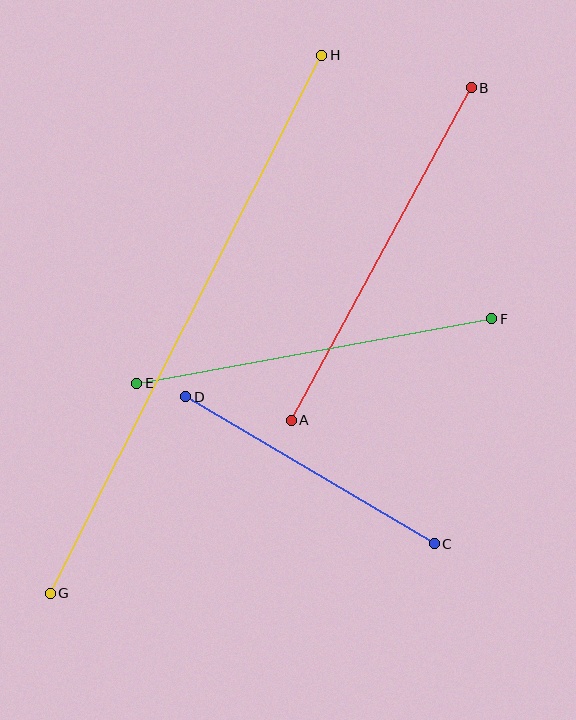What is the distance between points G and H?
The distance is approximately 603 pixels.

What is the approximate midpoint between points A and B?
The midpoint is at approximately (381, 254) pixels.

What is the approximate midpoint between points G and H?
The midpoint is at approximately (186, 324) pixels.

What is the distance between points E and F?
The distance is approximately 361 pixels.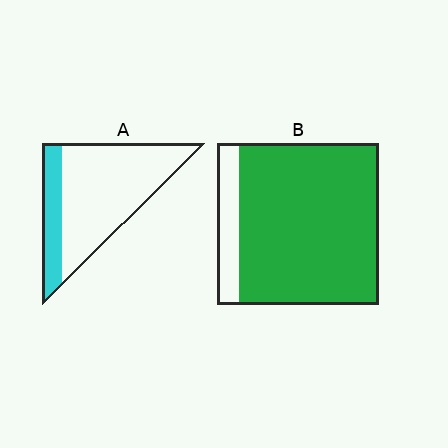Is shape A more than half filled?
No.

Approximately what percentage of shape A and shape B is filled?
A is approximately 25% and B is approximately 85%.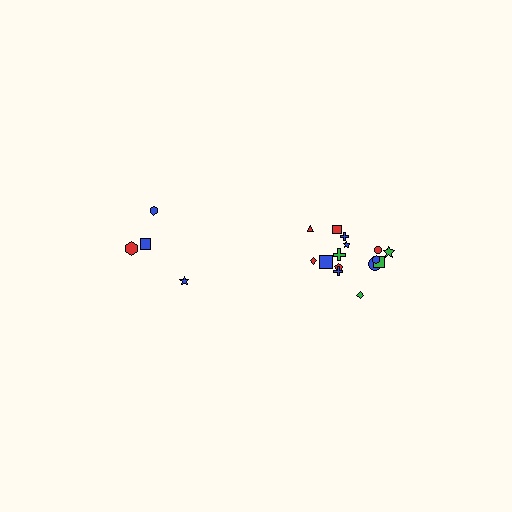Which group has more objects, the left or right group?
The right group.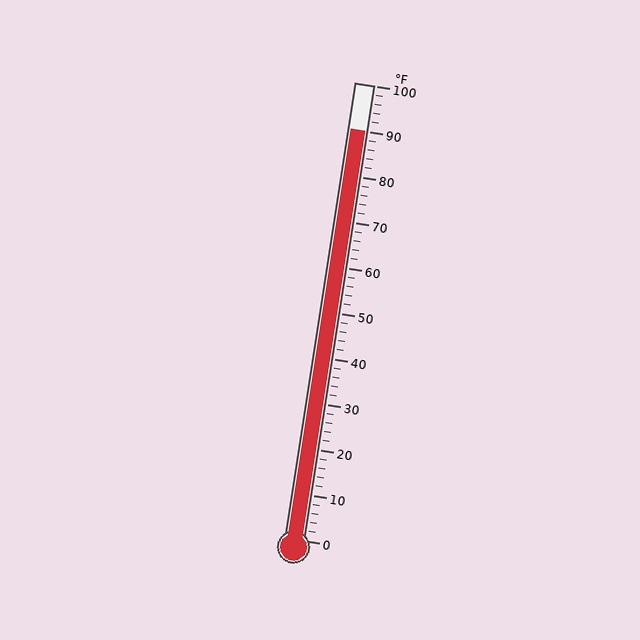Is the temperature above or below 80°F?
The temperature is above 80°F.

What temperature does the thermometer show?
The thermometer shows approximately 90°F.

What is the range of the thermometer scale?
The thermometer scale ranges from 0°F to 100°F.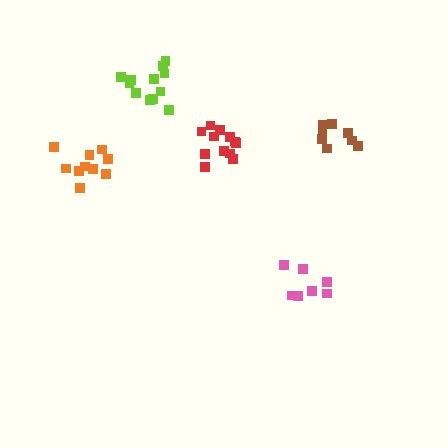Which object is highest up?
The lime cluster is topmost.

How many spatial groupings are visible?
There are 5 spatial groupings.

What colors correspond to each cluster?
The clusters are colored: brown, orange, pink, lime, red.